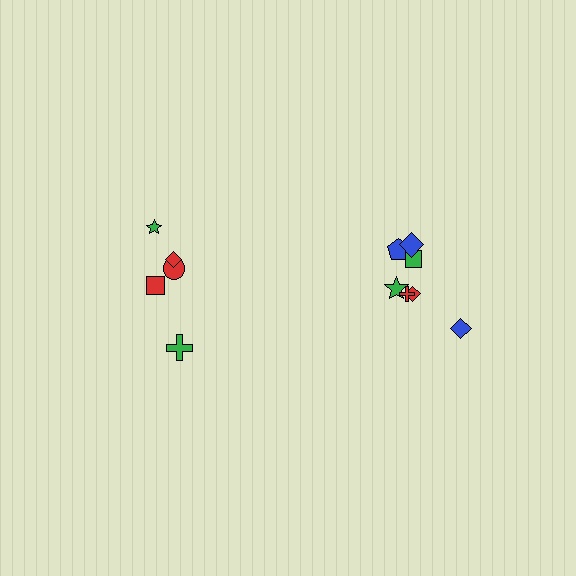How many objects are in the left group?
There are 5 objects.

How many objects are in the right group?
There are 7 objects.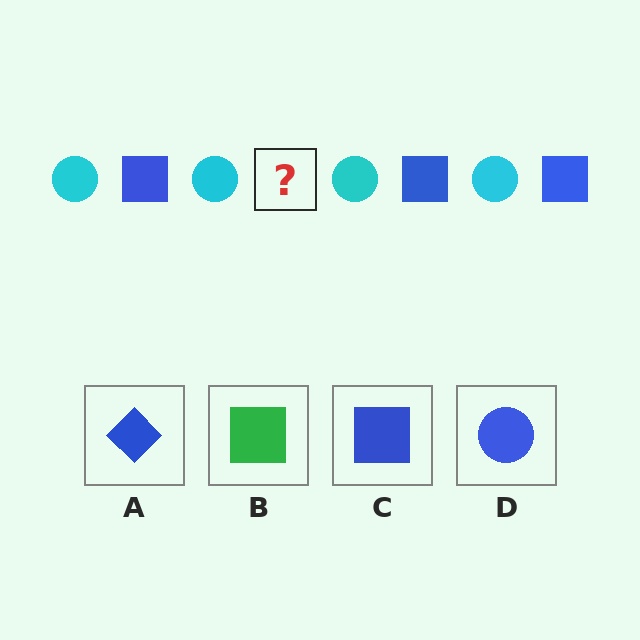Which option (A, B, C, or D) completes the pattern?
C.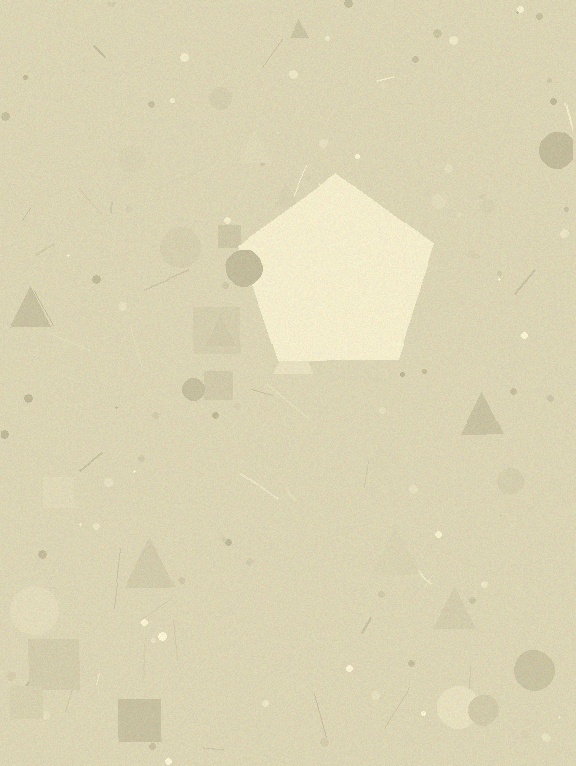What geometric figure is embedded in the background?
A pentagon is embedded in the background.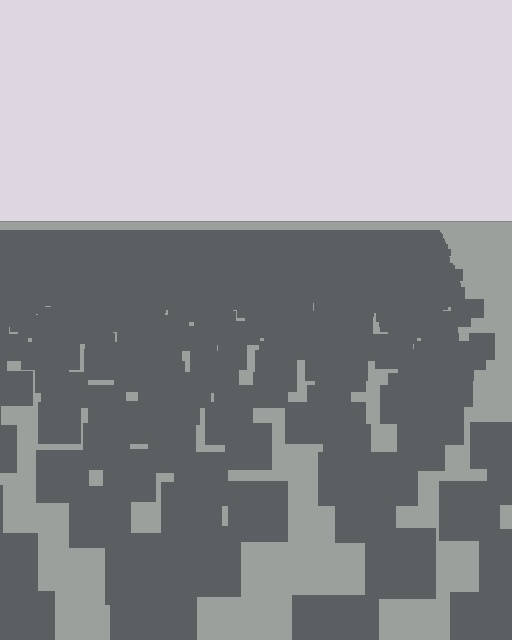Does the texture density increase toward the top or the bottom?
Density increases toward the top.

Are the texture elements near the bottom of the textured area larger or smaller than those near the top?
Larger. Near the bottom, elements are closer to the viewer and appear at a bigger on-screen size.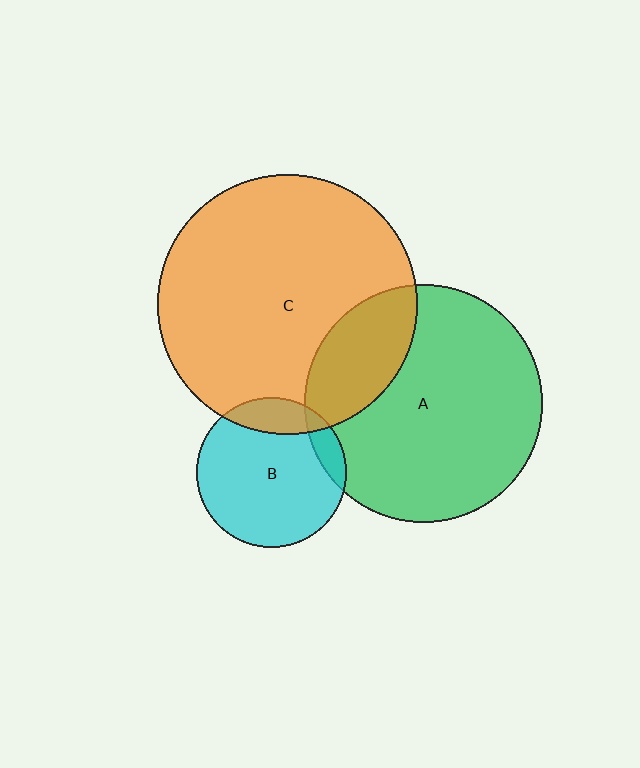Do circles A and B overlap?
Yes.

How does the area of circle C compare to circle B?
Approximately 3.0 times.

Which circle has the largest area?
Circle C (orange).